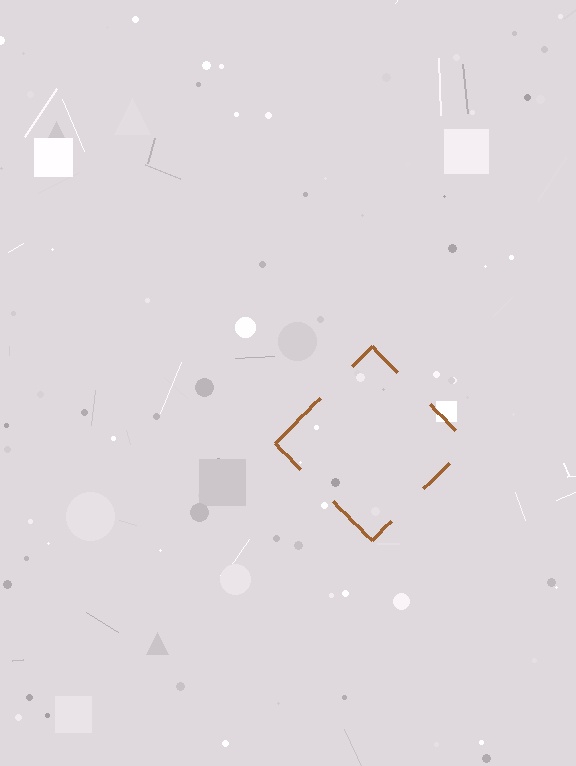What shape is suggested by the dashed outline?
The dashed outline suggests a diamond.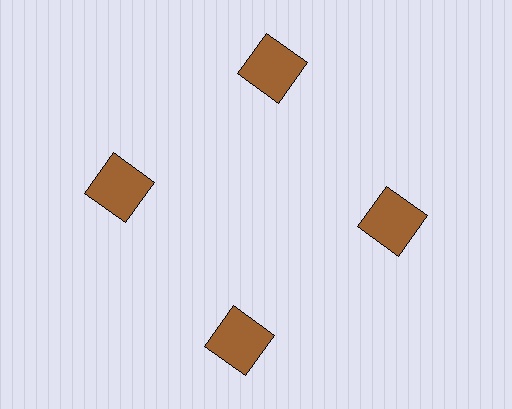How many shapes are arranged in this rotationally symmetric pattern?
There are 4 shapes, arranged in 4 groups of 1.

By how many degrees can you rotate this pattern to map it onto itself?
The pattern maps onto itself every 90 degrees of rotation.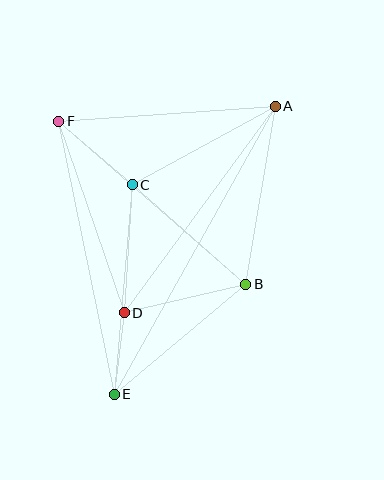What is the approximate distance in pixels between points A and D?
The distance between A and D is approximately 256 pixels.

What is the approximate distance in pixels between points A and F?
The distance between A and F is approximately 217 pixels.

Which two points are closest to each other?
Points D and E are closest to each other.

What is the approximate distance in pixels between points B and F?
The distance between B and F is approximately 248 pixels.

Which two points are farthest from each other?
Points A and E are farthest from each other.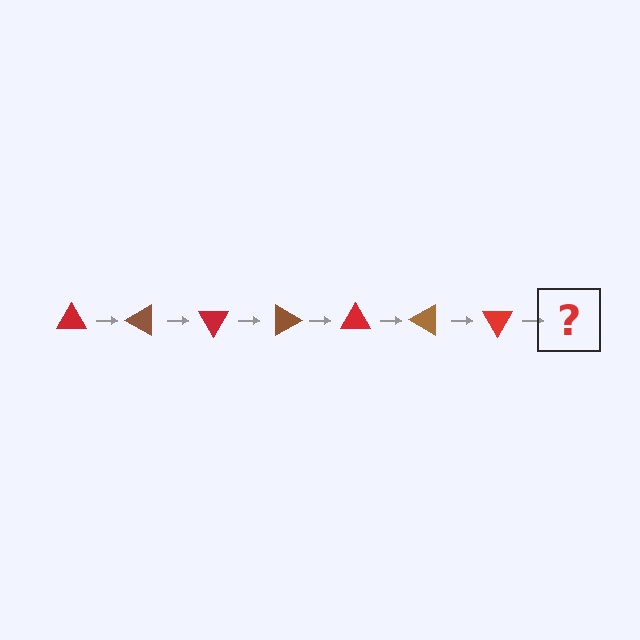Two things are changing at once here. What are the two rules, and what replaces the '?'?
The two rules are that it rotates 30 degrees each step and the color cycles through red and brown. The '?' should be a brown triangle, rotated 210 degrees from the start.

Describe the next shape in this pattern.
It should be a brown triangle, rotated 210 degrees from the start.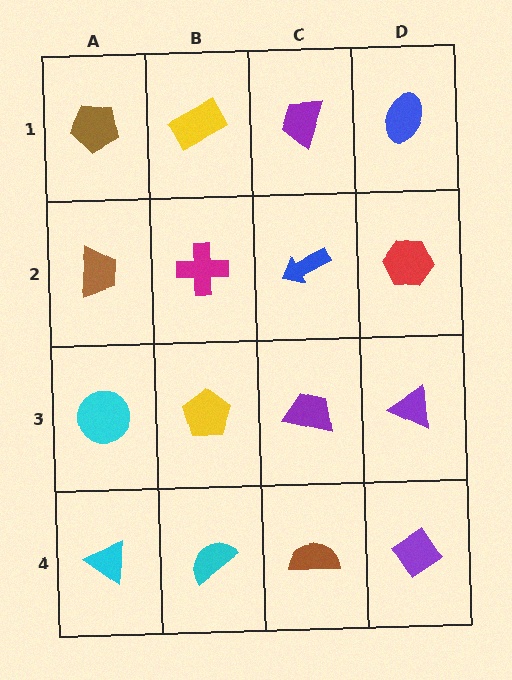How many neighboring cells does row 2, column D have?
3.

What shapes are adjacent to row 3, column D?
A red hexagon (row 2, column D), a purple diamond (row 4, column D), a purple trapezoid (row 3, column C).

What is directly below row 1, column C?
A blue arrow.